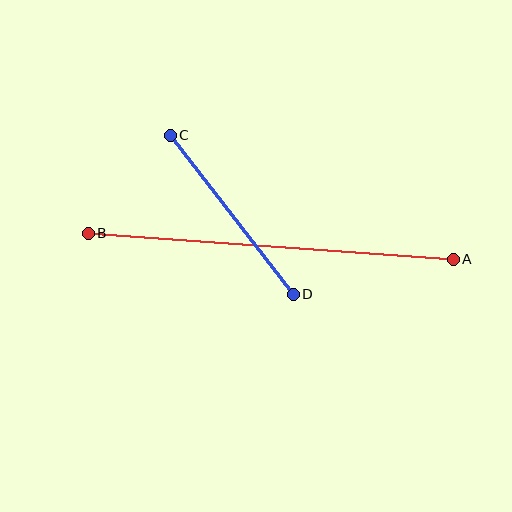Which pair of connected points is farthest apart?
Points A and B are farthest apart.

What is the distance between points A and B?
The distance is approximately 366 pixels.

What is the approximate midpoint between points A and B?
The midpoint is at approximately (271, 246) pixels.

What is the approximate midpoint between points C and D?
The midpoint is at approximately (232, 215) pixels.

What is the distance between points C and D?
The distance is approximately 201 pixels.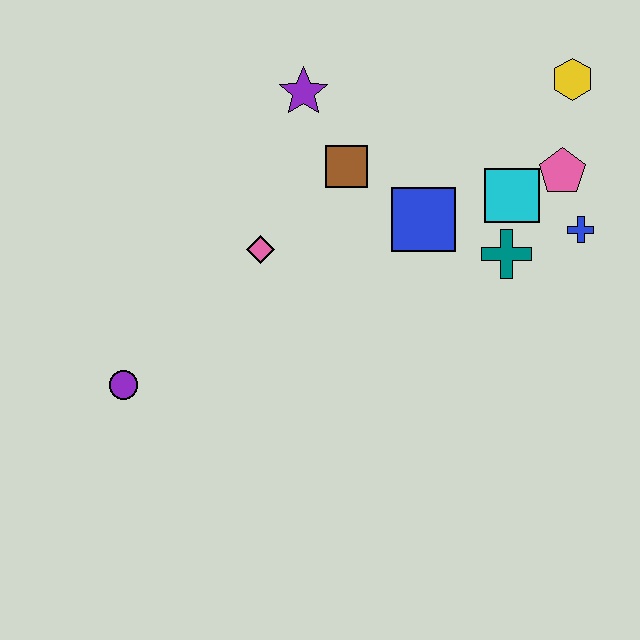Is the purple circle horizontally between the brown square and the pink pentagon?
No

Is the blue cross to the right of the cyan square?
Yes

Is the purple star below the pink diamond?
No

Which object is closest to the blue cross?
The pink pentagon is closest to the blue cross.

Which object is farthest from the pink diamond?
The yellow hexagon is farthest from the pink diamond.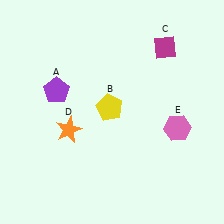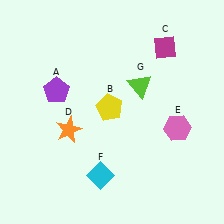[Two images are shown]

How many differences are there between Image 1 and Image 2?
There are 2 differences between the two images.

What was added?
A cyan diamond (F), a lime triangle (G) were added in Image 2.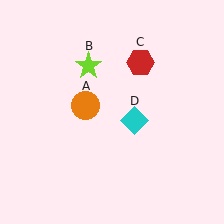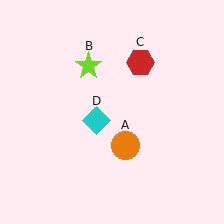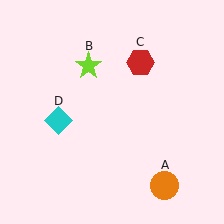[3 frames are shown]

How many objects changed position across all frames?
2 objects changed position: orange circle (object A), cyan diamond (object D).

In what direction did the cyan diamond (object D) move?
The cyan diamond (object D) moved left.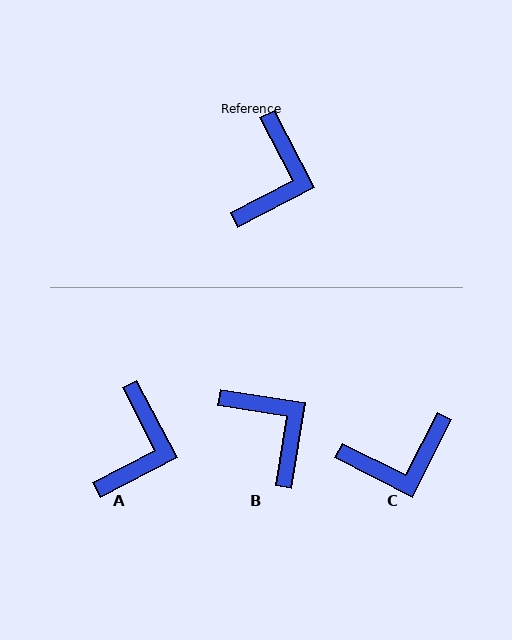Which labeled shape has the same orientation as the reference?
A.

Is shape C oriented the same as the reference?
No, it is off by about 55 degrees.